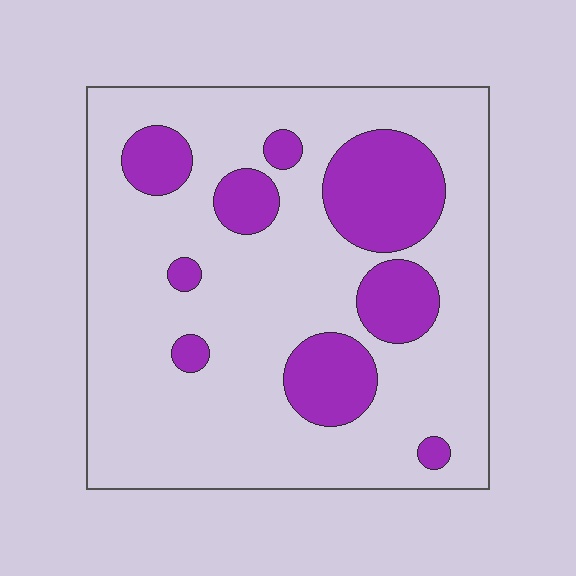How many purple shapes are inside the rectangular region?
9.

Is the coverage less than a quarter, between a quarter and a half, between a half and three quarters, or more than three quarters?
Less than a quarter.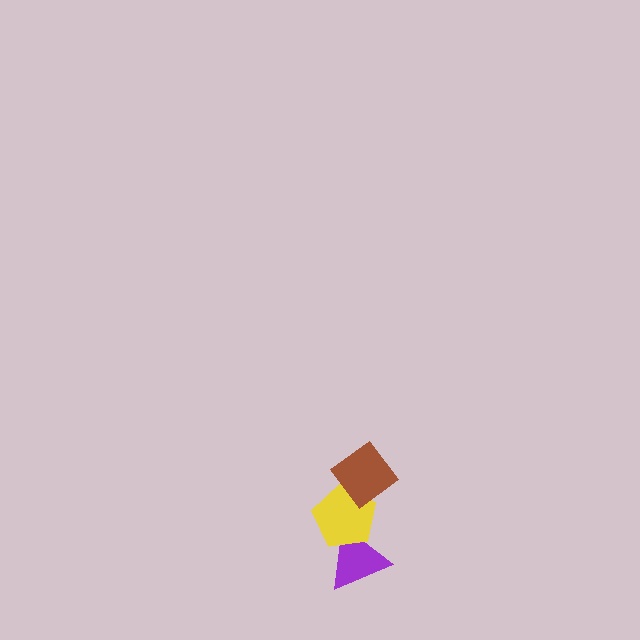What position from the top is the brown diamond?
The brown diamond is 1st from the top.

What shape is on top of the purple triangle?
The yellow pentagon is on top of the purple triangle.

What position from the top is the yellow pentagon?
The yellow pentagon is 2nd from the top.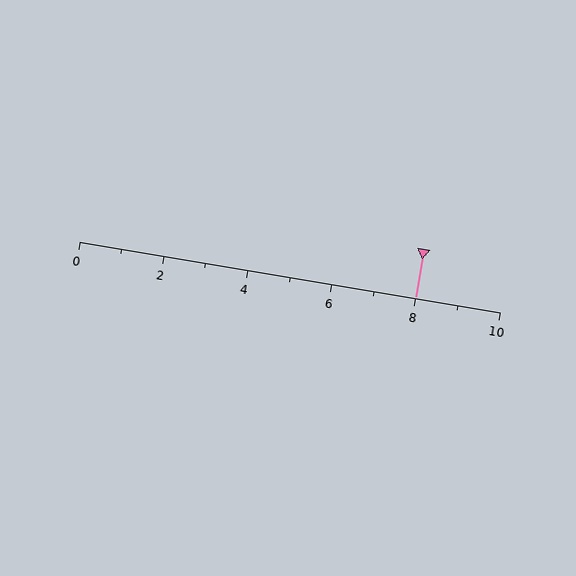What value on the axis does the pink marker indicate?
The marker indicates approximately 8.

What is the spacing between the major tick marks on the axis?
The major ticks are spaced 2 apart.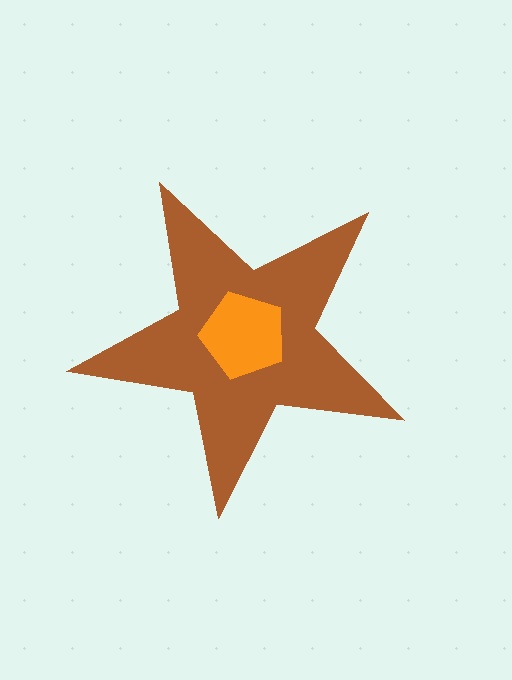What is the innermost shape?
The orange pentagon.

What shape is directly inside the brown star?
The orange pentagon.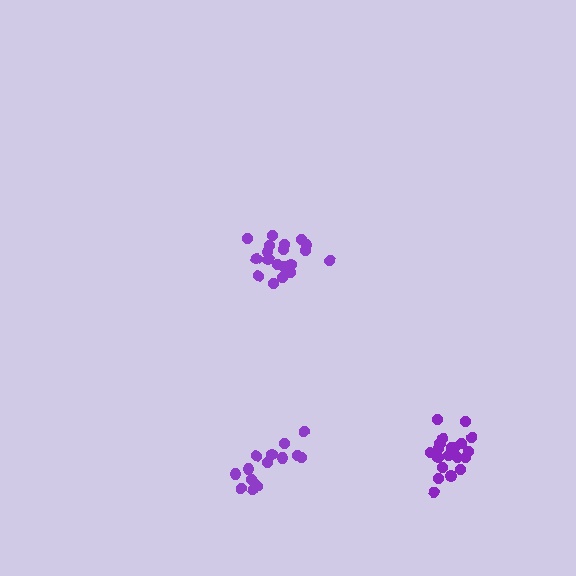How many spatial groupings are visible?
There are 3 spatial groupings.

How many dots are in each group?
Group 1: 20 dots, Group 2: 15 dots, Group 3: 19 dots (54 total).